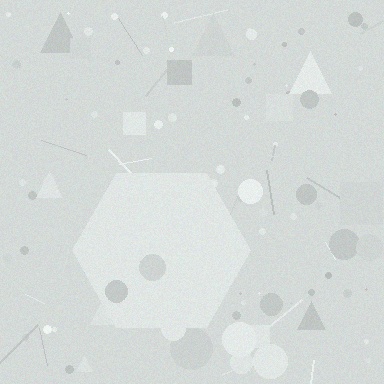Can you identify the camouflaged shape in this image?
The camouflaged shape is a hexagon.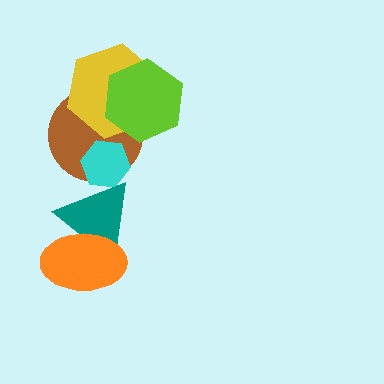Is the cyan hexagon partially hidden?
Yes, it is partially covered by another shape.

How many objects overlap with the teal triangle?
3 objects overlap with the teal triangle.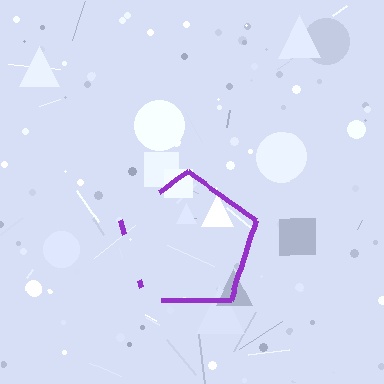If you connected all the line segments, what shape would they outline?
They would outline a pentagon.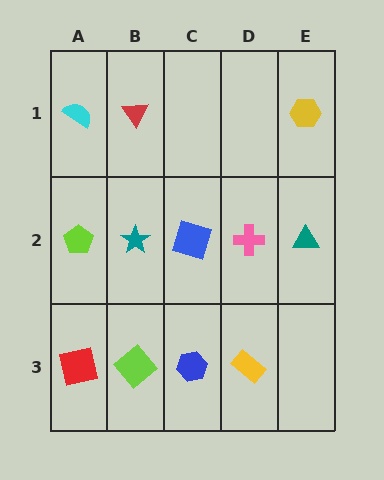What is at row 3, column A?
A red square.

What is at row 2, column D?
A pink cross.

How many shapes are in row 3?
4 shapes.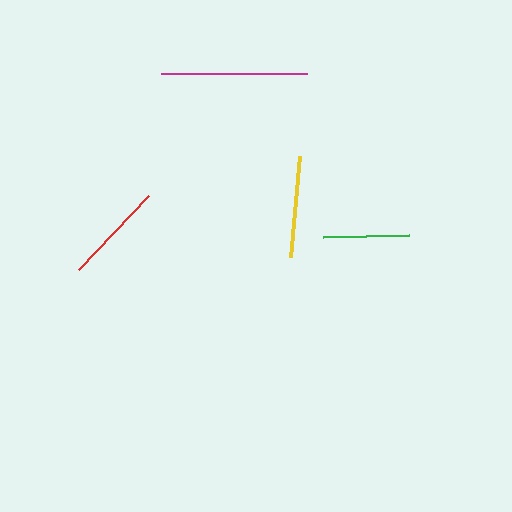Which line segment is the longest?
The magenta line is the longest at approximately 146 pixels.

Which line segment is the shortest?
The green line is the shortest at approximately 86 pixels.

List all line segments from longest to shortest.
From longest to shortest: magenta, yellow, red, green.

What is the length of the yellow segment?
The yellow segment is approximately 102 pixels long.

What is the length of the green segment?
The green segment is approximately 86 pixels long.